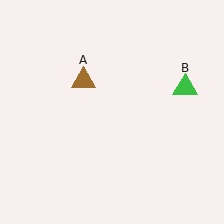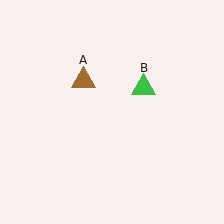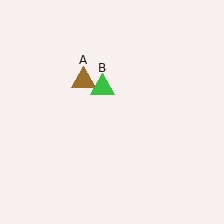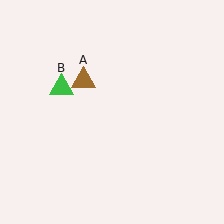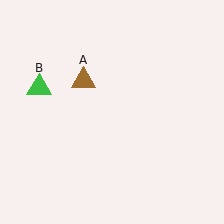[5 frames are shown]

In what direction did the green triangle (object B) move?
The green triangle (object B) moved left.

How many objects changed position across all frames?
1 object changed position: green triangle (object B).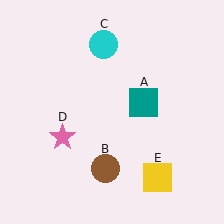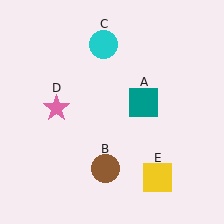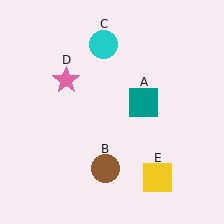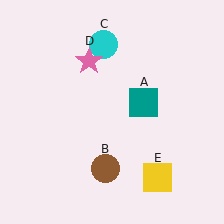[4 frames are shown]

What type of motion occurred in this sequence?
The pink star (object D) rotated clockwise around the center of the scene.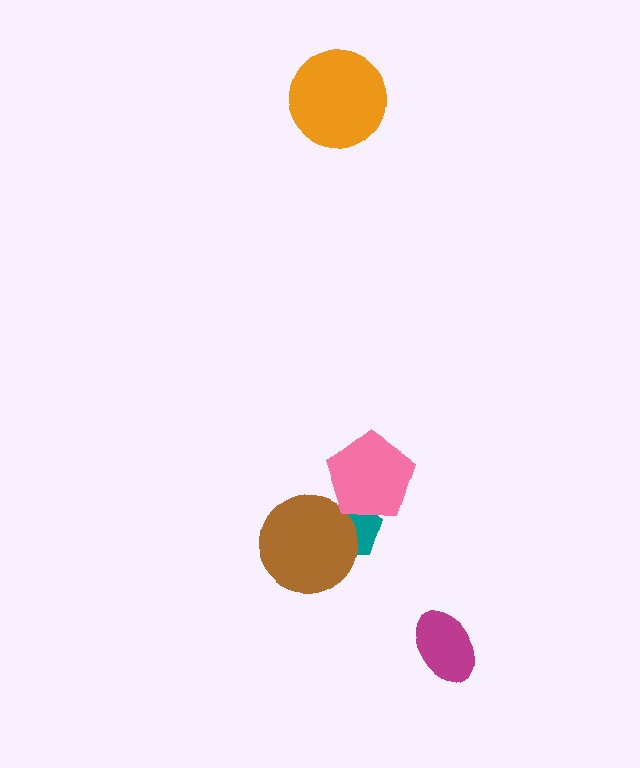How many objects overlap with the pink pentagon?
1 object overlaps with the pink pentagon.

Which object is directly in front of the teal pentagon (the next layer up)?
The brown circle is directly in front of the teal pentagon.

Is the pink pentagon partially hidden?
No, no other shape covers it.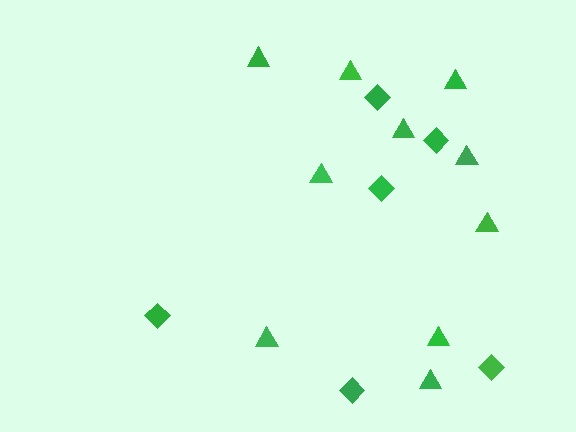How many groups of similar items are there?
There are 2 groups: one group of triangles (10) and one group of diamonds (6).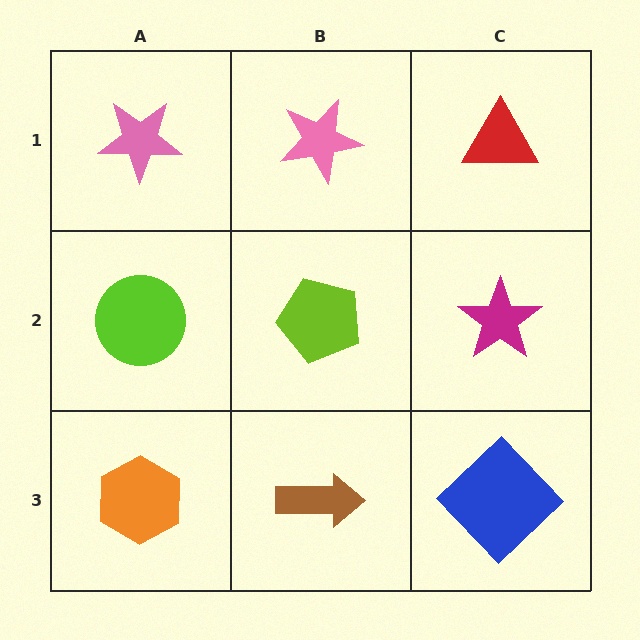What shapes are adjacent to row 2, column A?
A pink star (row 1, column A), an orange hexagon (row 3, column A), a lime pentagon (row 2, column B).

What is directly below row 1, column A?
A lime circle.